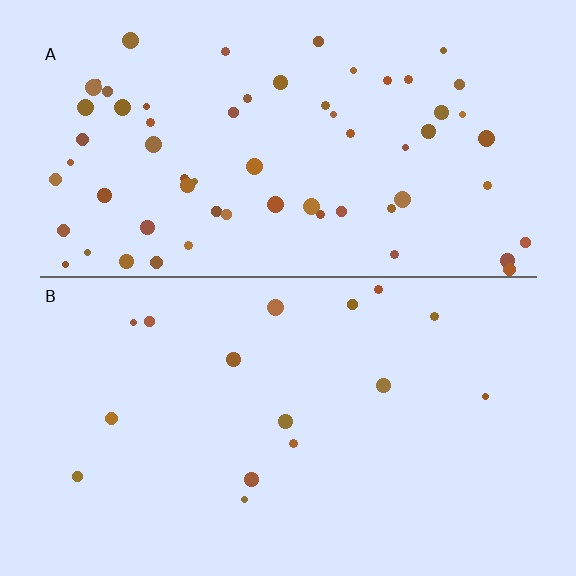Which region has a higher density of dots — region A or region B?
A (the top).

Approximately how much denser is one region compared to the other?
Approximately 4.0× — region A over region B.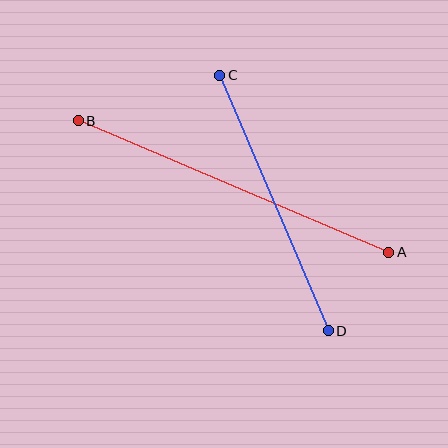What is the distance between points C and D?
The distance is approximately 278 pixels.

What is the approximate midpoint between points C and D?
The midpoint is at approximately (274, 203) pixels.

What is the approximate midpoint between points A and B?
The midpoint is at approximately (233, 186) pixels.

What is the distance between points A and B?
The distance is approximately 337 pixels.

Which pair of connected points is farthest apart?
Points A and B are farthest apart.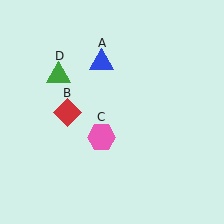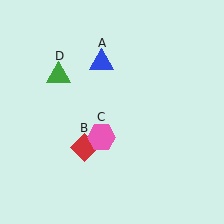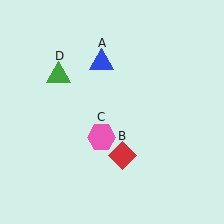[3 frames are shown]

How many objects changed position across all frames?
1 object changed position: red diamond (object B).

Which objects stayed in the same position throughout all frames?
Blue triangle (object A) and pink hexagon (object C) and green triangle (object D) remained stationary.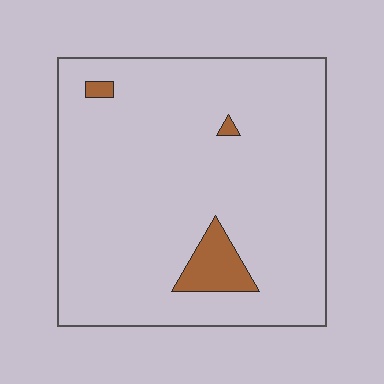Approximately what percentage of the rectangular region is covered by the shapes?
Approximately 5%.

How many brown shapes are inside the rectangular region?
3.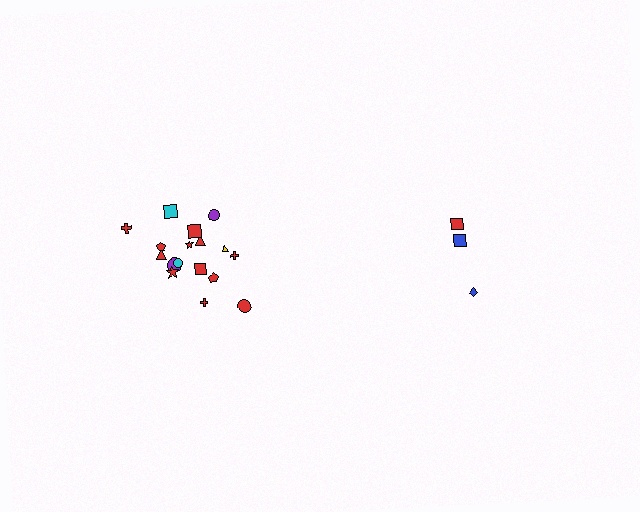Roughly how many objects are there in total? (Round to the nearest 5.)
Roughly 20 objects in total.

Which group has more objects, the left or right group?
The left group.